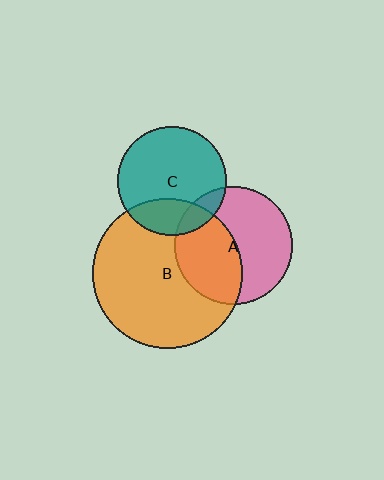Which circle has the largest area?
Circle B (orange).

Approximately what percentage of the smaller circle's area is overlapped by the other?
Approximately 25%.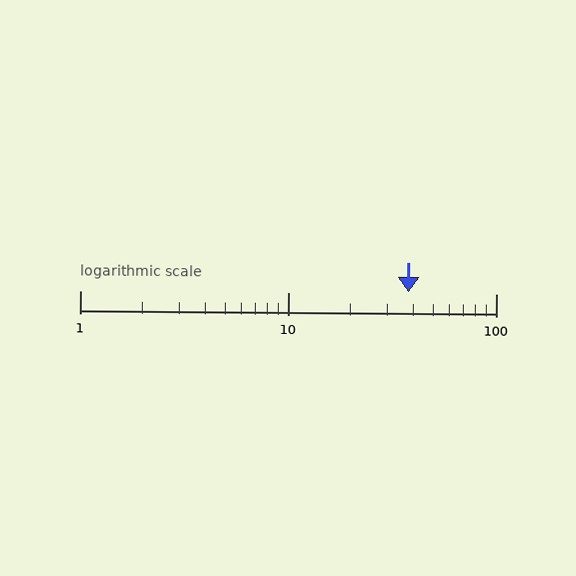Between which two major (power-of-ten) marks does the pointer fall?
The pointer is between 10 and 100.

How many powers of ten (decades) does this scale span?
The scale spans 2 decades, from 1 to 100.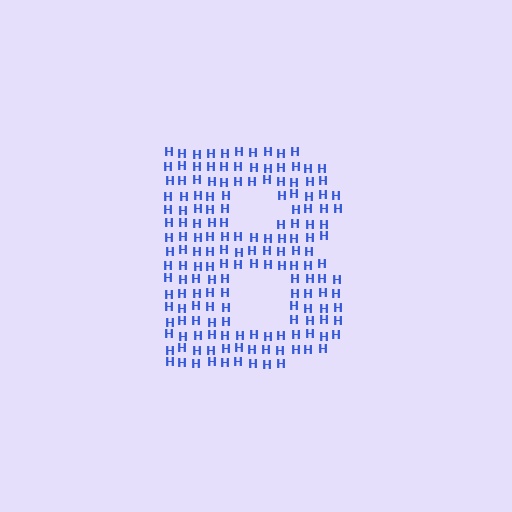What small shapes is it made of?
It is made of small letter H's.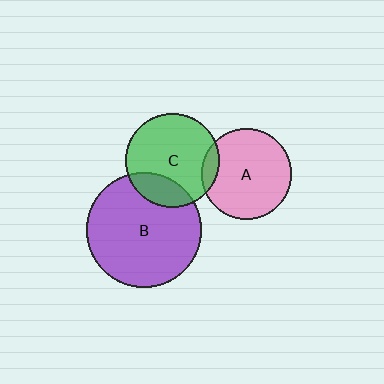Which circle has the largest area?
Circle B (purple).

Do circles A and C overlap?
Yes.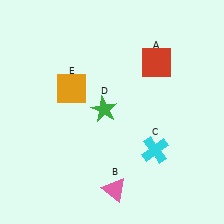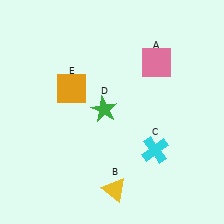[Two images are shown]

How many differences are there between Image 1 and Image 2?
There are 2 differences between the two images.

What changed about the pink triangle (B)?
In Image 1, B is pink. In Image 2, it changed to yellow.